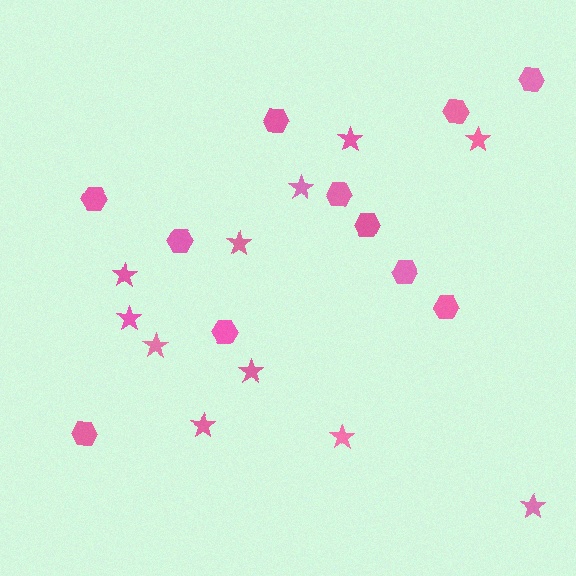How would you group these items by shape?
There are 2 groups: one group of hexagons (11) and one group of stars (11).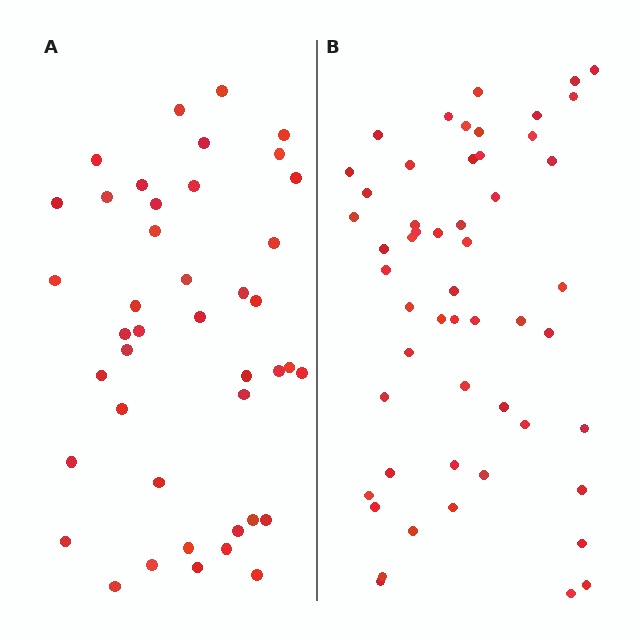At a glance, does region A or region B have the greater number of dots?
Region B (the right region) has more dots.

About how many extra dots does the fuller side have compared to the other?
Region B has roughly 12 or so more dots than region A.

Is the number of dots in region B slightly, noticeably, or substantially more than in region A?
Region B has noticeably more, but not dramatically so. The ratio is roughly 1.3 to 1.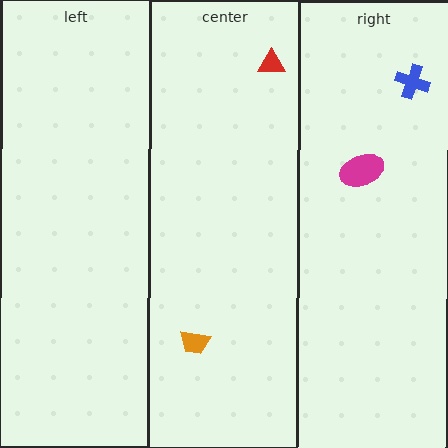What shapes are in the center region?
The red triangle, the orange trapezoid.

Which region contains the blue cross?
The right region.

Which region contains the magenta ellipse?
The right region.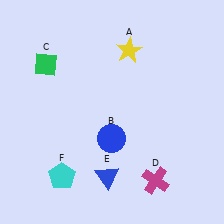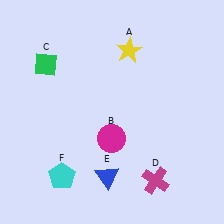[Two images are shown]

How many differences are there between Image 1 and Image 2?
There is 1 difference between the two images.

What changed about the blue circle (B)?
In Image 1, B is blue. In Image 2, it changed to magenta.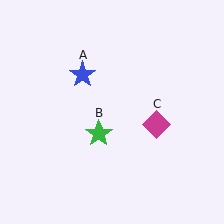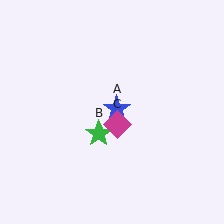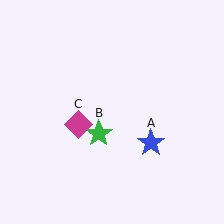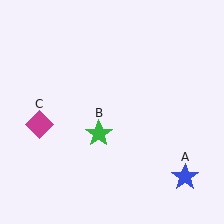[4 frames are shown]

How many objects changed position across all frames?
2 objects changed position: blue star (object A), magenta diamond (object C).